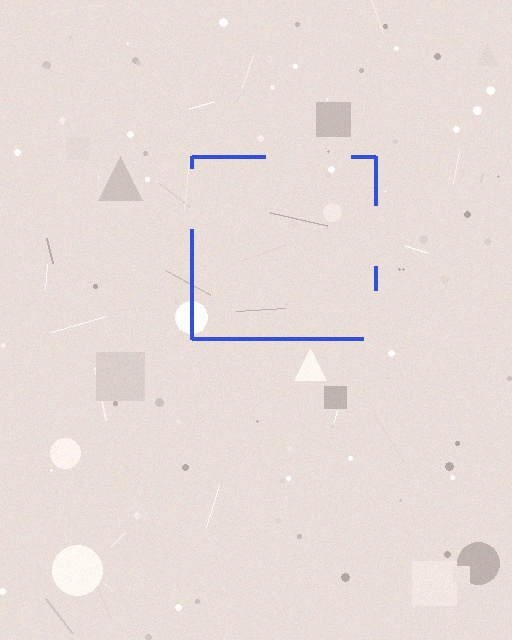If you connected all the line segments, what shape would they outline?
They would outline a square.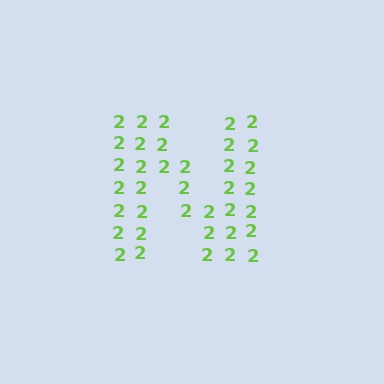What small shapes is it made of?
It is made of small digit 2's.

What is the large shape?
The large shape is the letter N.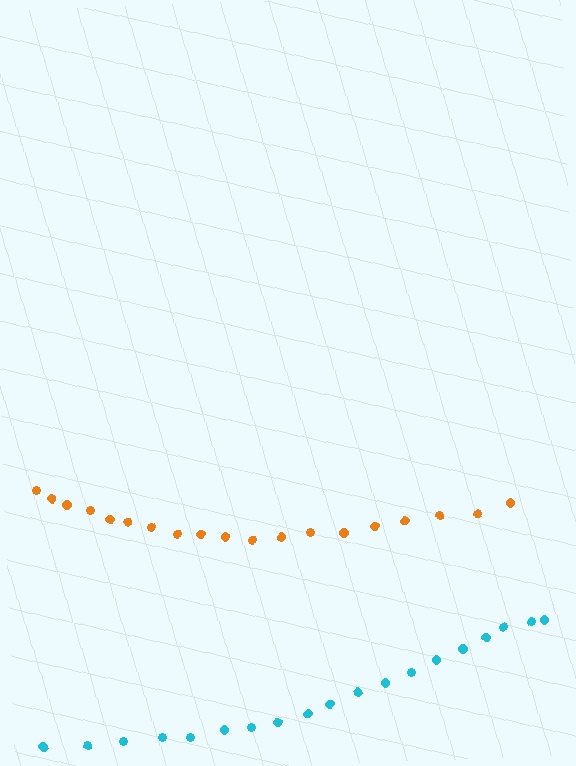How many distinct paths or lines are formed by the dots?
There are 2 distinct paths.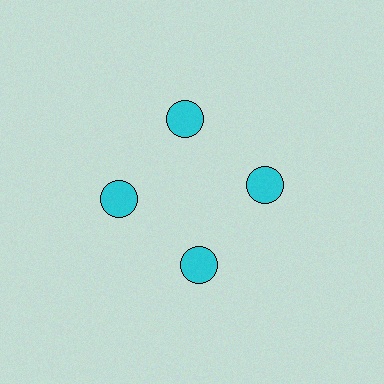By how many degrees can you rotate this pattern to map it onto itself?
The pattern maps onto itself every 90 degrees of rotation.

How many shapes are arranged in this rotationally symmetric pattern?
There are 4 shapes, arranged in 4 groups of 1.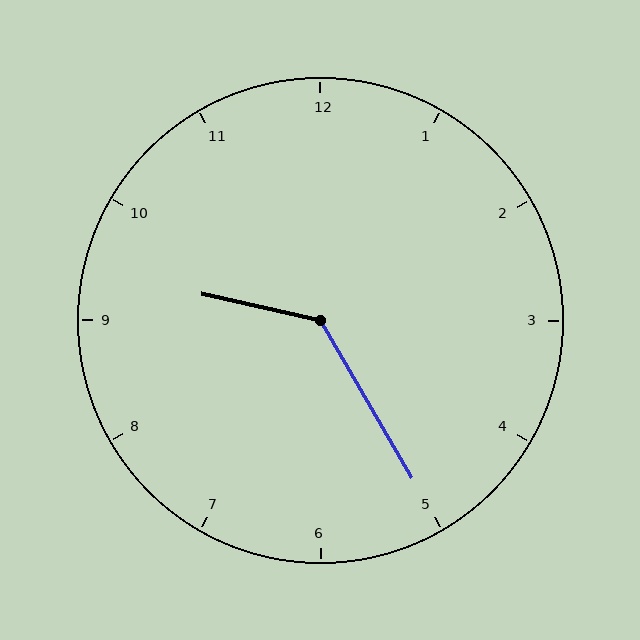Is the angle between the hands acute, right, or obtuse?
It is obtuse.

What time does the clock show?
9:25.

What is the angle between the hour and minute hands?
Approximately 132 degrees.